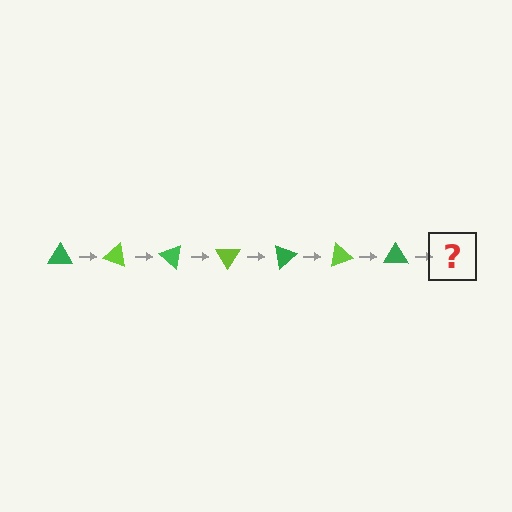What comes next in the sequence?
The next element should be a lime triangle, rotated 140 degrees from the start.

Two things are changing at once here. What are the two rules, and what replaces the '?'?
The two rules are that it rotates 20 degrees each step and the color cycles through green and lime. The '?' should be a lime triangle, rotated 140 degrees from the start.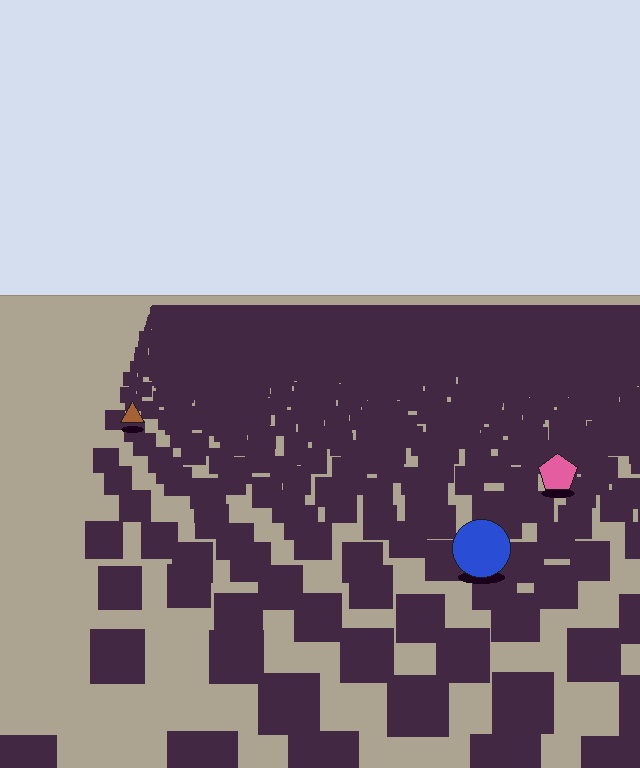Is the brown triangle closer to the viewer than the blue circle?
No. The blue circle is closer — you can tell from the texture gradient: the ground texture is coarser near it.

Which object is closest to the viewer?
The blue circle is closest. The texture marks near it are larger and more spread out.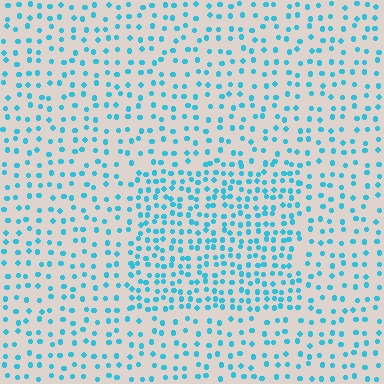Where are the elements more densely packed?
The elements are more densely packed inside the rectangle boundary.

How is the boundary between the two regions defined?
The boundary is defined by a change in element density (approximately 1.8x ratio). All elements are the same color, size, and shape.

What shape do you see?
I see a rectangle.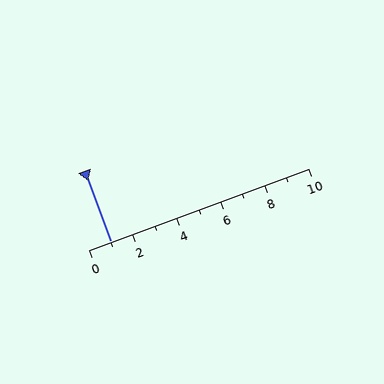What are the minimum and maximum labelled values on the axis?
The axis runs from 0 to 10.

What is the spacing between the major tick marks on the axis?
The major ticks are spaced 2 apart.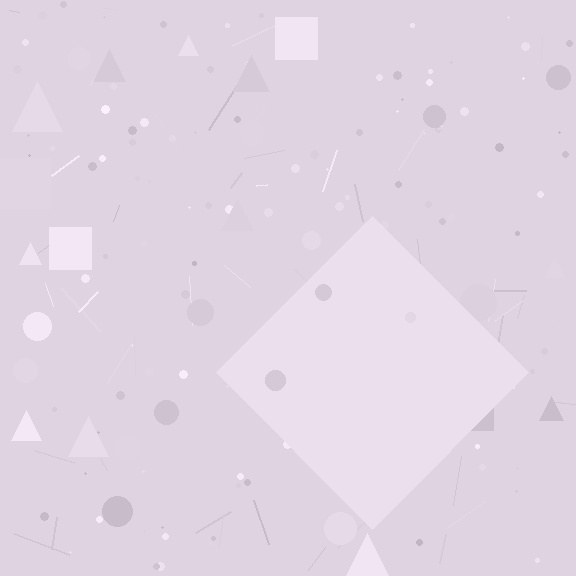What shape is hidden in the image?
A diamond is hidden in the image.